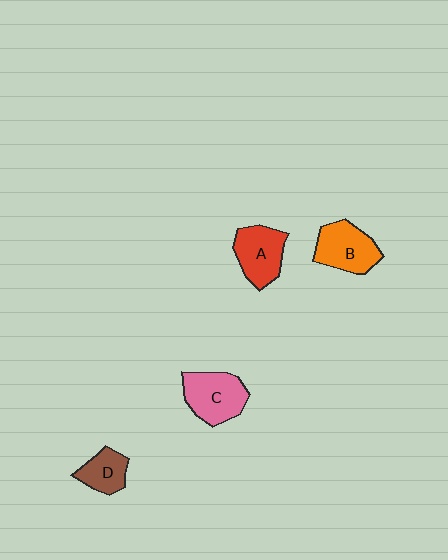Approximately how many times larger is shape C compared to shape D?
Approximately 1.6 times.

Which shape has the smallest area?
Shape D (brown).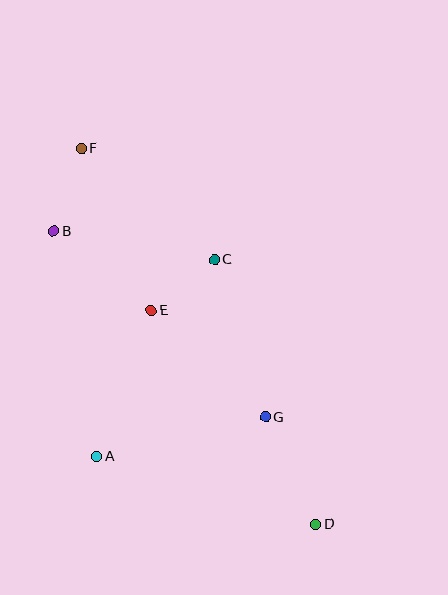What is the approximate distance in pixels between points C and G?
The distance between C and G is approximately 165 pixels.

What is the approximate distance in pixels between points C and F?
The distance between C and F is approximately 174 pixels.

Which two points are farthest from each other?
Points D and F are farthest from each other.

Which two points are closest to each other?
Points C and E are closest to each other.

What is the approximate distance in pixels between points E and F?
The distance between E and F is approximately 176 pixels.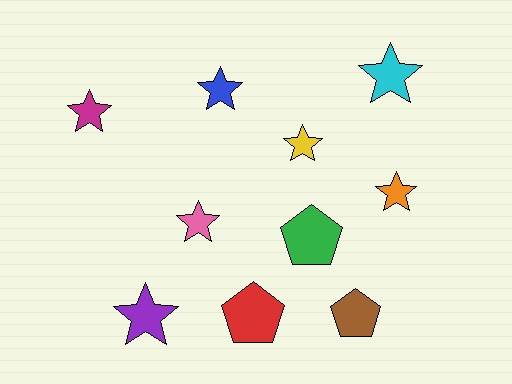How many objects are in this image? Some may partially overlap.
There are 10 objects.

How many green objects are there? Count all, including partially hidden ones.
There is 1 green object.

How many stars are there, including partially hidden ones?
There are 7 stars.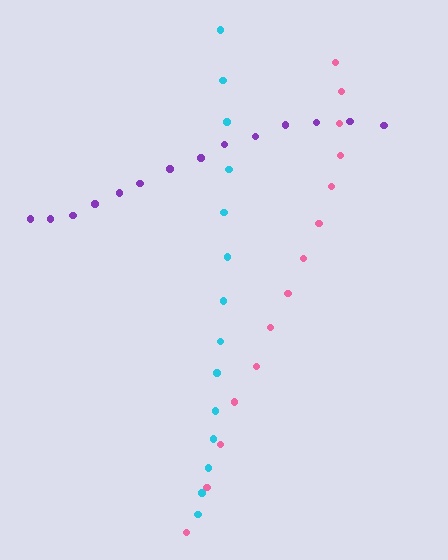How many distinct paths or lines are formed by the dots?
There are 3 distinct paths.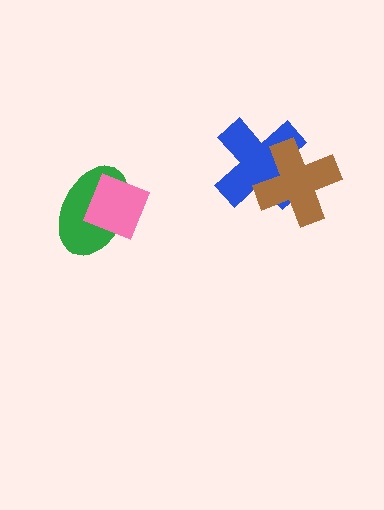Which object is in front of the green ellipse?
The pink diamond is in front of the green ellipse.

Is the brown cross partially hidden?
No, no other shape covers it.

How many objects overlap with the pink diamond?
1 object overlaps with the pink diamond.